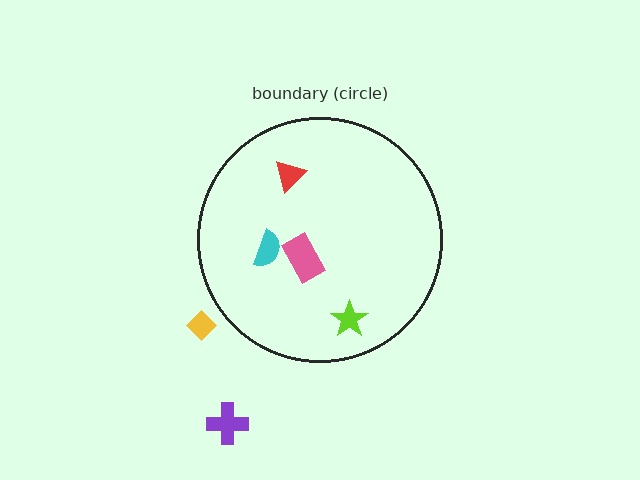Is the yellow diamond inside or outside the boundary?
Outside.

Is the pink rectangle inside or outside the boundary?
Inside.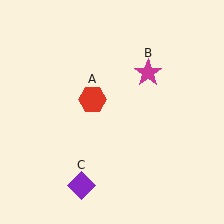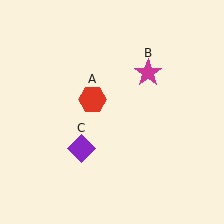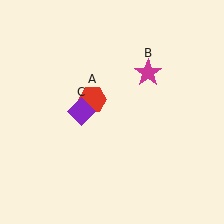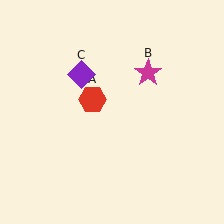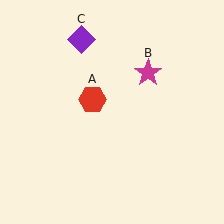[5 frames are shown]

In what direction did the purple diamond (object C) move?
The purple diamond (object C) moved up.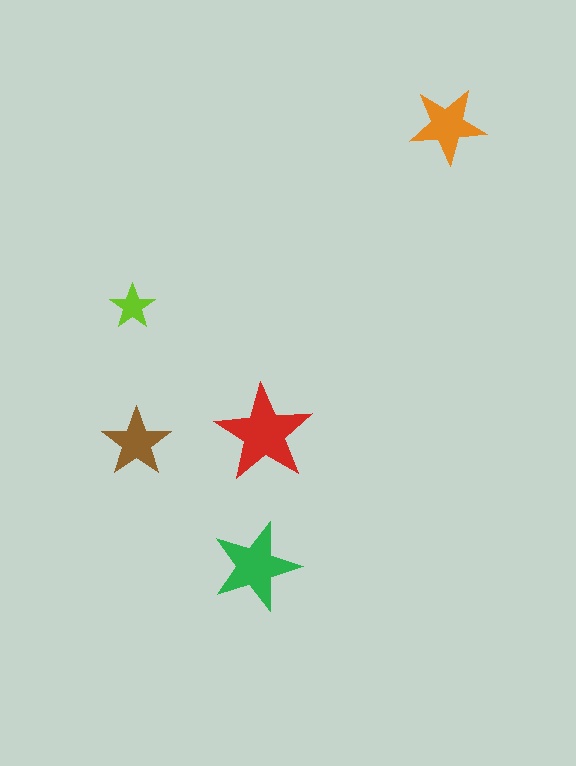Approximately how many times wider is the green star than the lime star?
About 2 times wider.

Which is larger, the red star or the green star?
The red one.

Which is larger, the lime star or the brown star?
The brown one.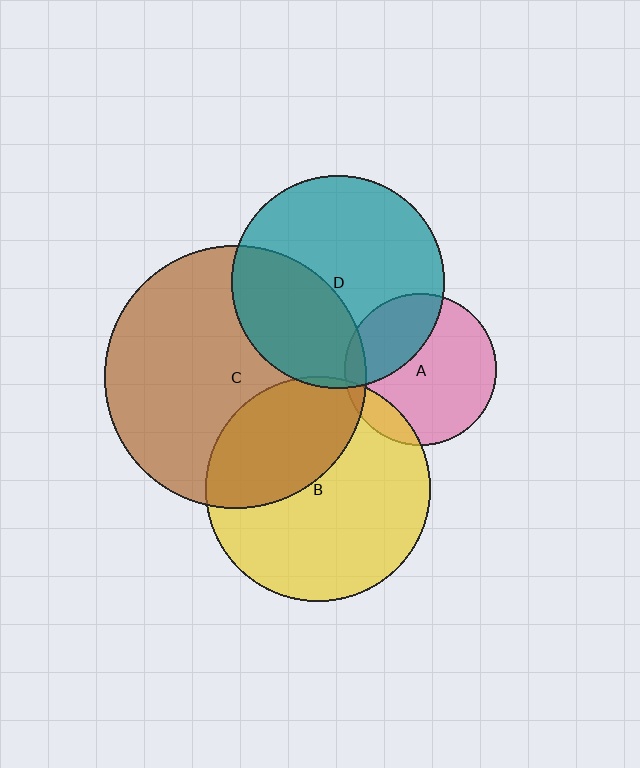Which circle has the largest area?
Circle C (brown).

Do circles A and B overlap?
Yes.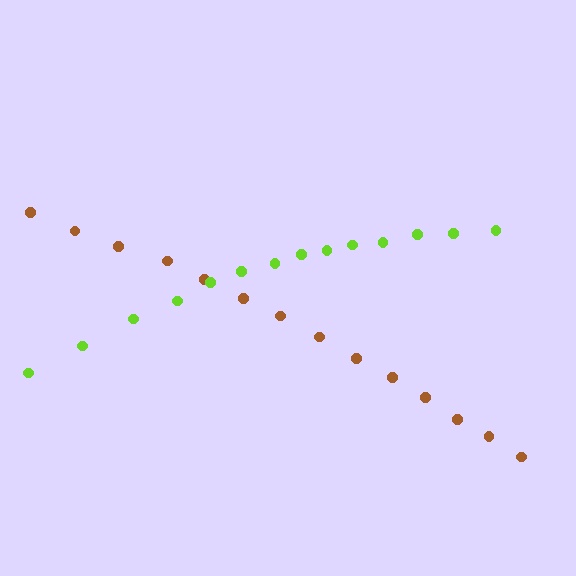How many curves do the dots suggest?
There are 2 distinct paths.